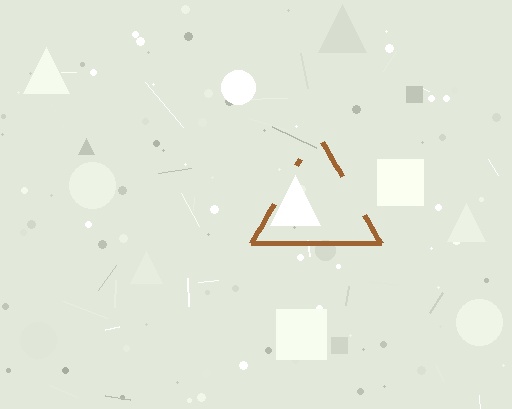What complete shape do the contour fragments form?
The contour fragments form a triangle.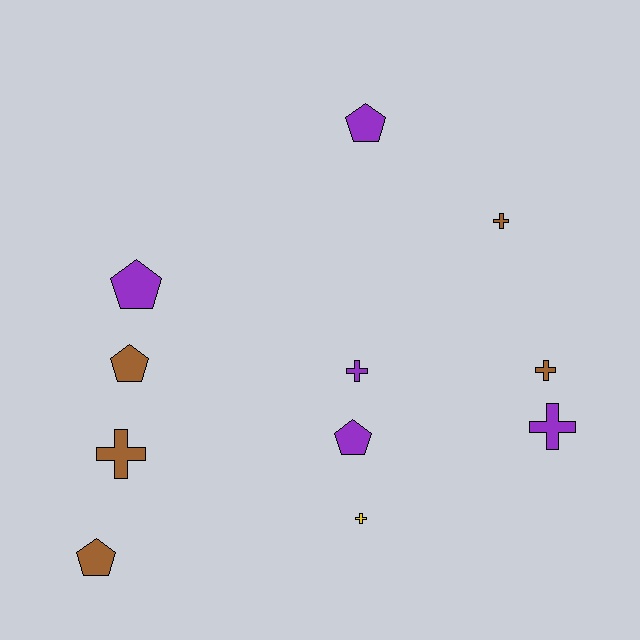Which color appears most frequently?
Purple, with 5 objects.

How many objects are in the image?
There are 11 objects.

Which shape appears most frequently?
Cross, with 6 objects.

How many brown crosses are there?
There are 3 brown crosses.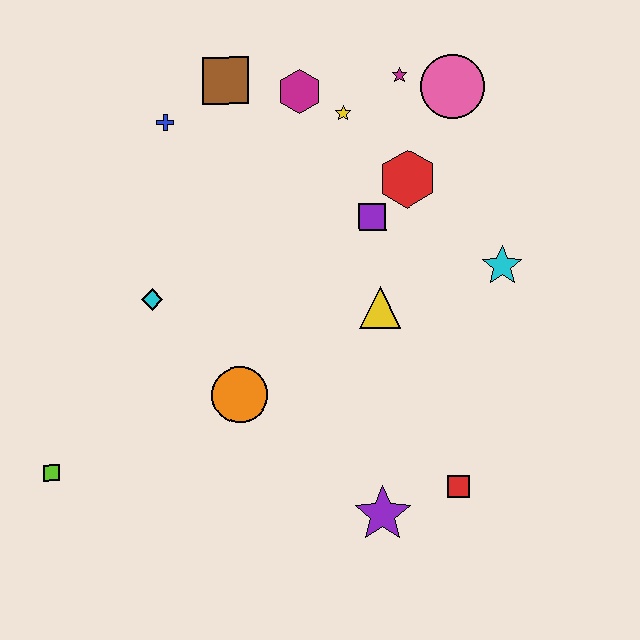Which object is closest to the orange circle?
The cyan diamond is closest to the orange circle.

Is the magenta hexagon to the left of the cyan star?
Yes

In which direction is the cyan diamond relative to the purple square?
The cyan diamond is to the left of the purple square.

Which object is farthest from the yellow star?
The lime square is farthest from the yellow star.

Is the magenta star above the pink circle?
Yes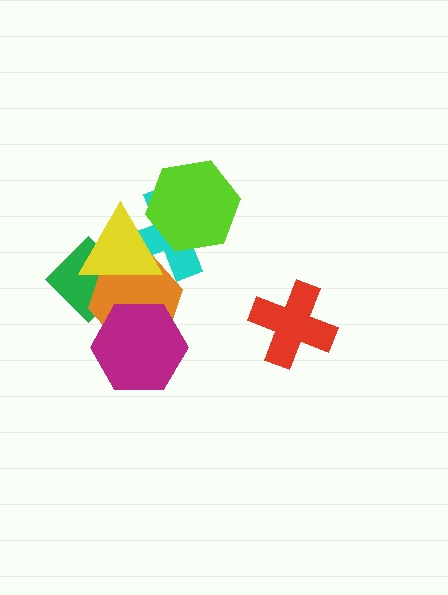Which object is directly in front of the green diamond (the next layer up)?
The orange hexagon is directly in front of the green diamond.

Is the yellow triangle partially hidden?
No, no other shape covers it.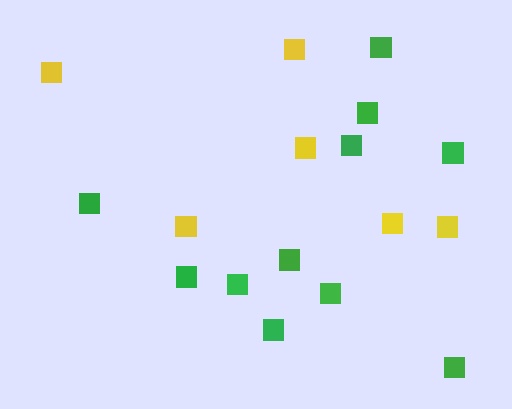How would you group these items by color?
There are 2 groups: one group of yellow squares (6) and one group of green squares (11).